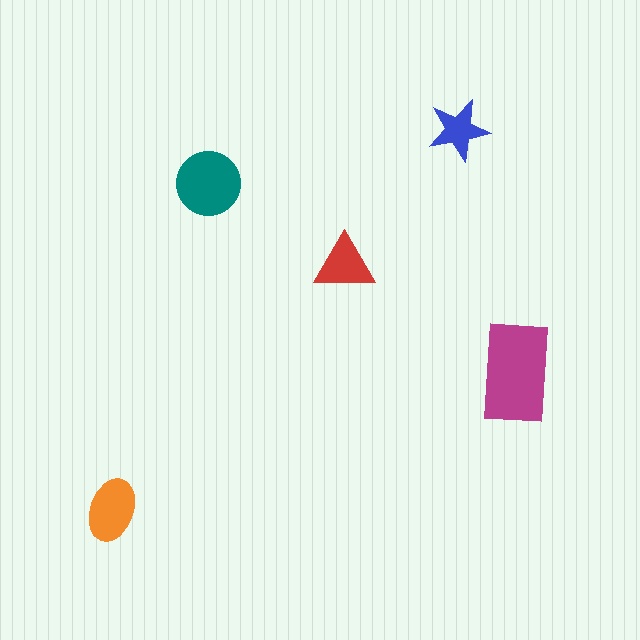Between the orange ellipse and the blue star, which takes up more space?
The orange ellipse.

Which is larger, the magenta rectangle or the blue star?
The magenta rectangle.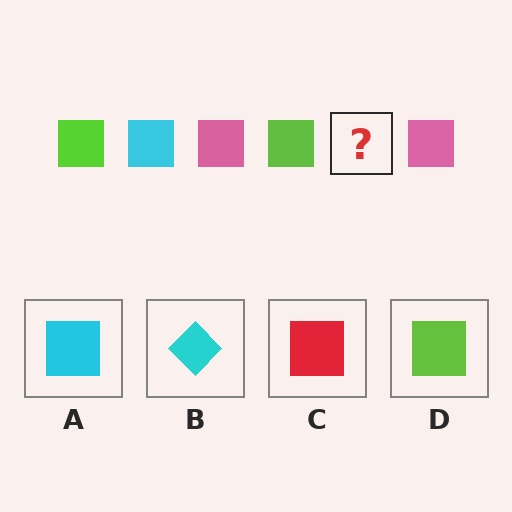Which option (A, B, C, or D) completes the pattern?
A.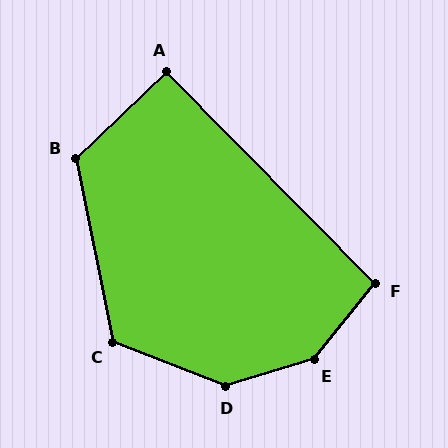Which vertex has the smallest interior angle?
A, at approximately 91 degrees.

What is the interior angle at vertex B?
Approximately 122 degrees (obtuse).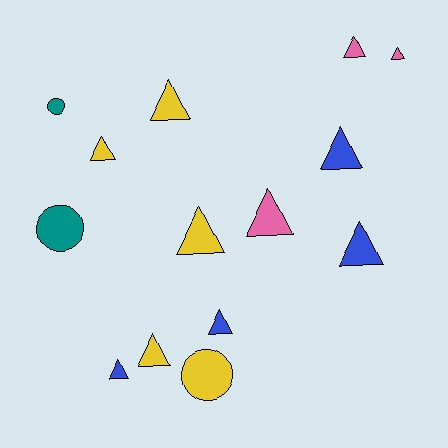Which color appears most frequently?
Yellow, with 5 objects.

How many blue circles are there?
There are no blue circles.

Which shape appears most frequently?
Triangle, with 11 objects.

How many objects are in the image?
There are 14 objects.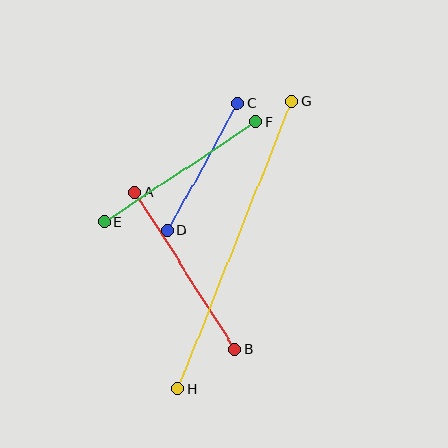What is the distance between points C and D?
The distance is approximately 145 pixels.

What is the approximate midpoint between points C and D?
The midpoint is at approximately (202, 167) pixels.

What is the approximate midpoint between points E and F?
The midpoint is at approximately (180, 171) pixels.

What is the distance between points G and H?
The distance is approximately 309 pixels.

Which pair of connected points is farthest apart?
Points G and H are farthest apart.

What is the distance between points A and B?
The distance is approximately 186 pixels.